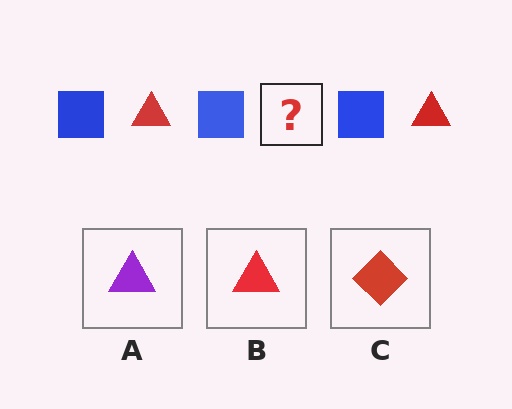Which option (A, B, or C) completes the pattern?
B.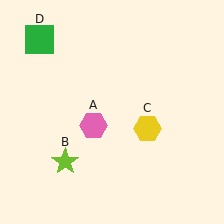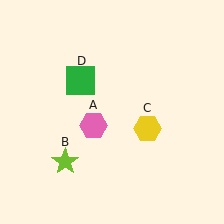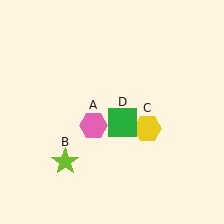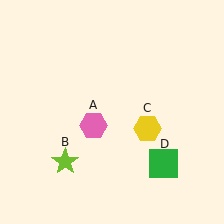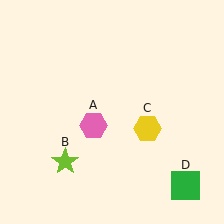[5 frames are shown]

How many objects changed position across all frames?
1 object changed position: green square (object D).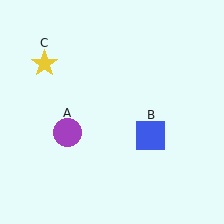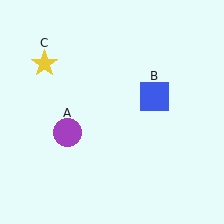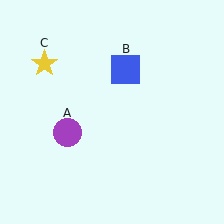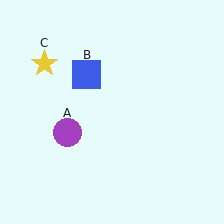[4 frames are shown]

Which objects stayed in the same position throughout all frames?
Purple circle (object A) and yellow star (object C) remained stationary.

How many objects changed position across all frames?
1 object changed position: blue square (object B).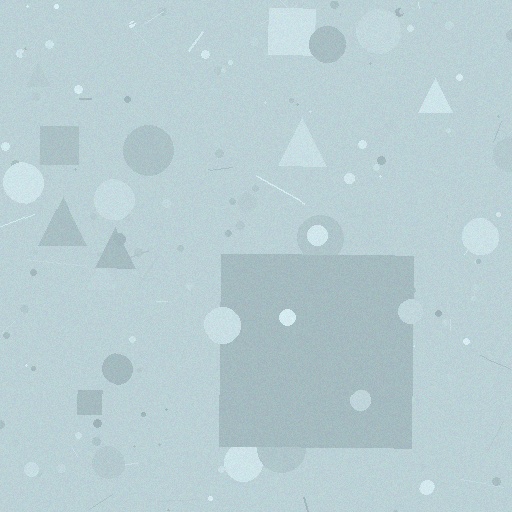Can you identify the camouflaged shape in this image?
The camouflaged shape is a square.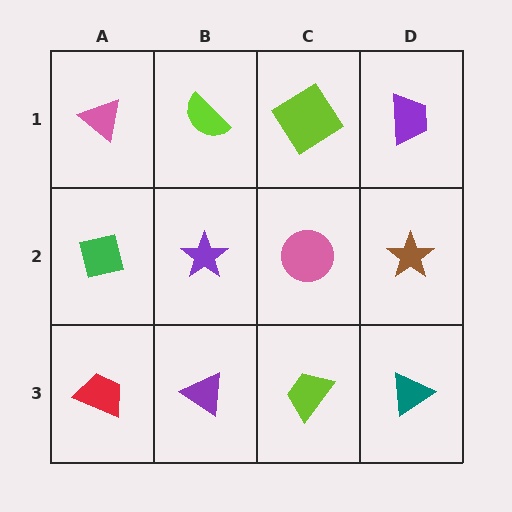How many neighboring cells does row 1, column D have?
2.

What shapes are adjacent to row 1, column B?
A purple star (row 2, column B), a pink triangle (row 1, column A), a lime diamond (row 1, column C).